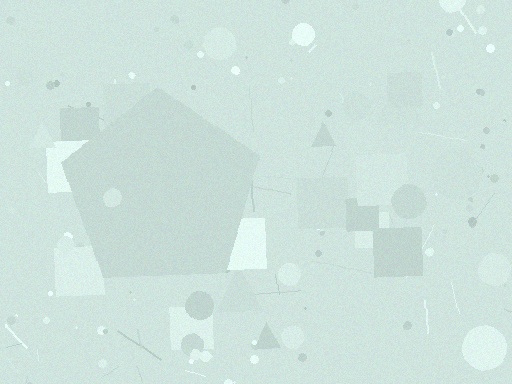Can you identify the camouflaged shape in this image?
The camouflaged shape is a pentagon.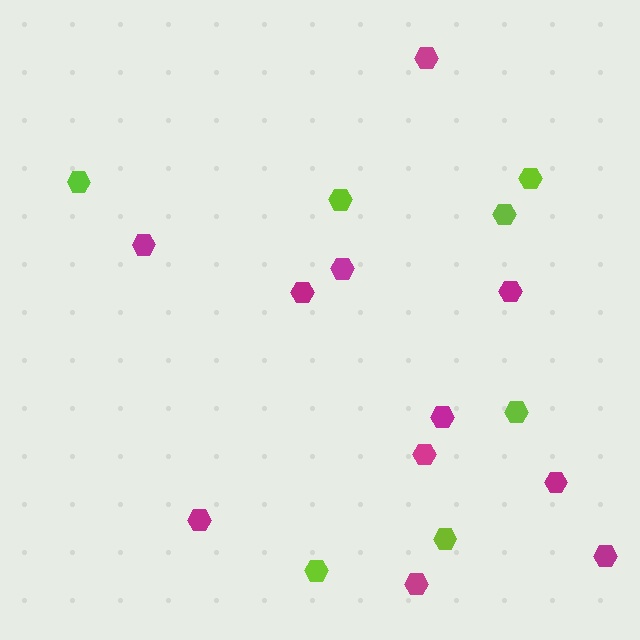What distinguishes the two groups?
There are 2 groups: one group of magenta hexagons (11) and one group of lime hexagons (7).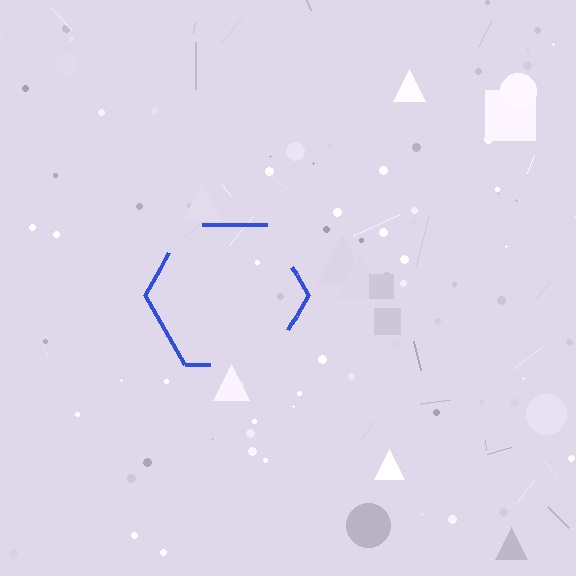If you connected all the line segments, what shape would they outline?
They would outline a hexagon.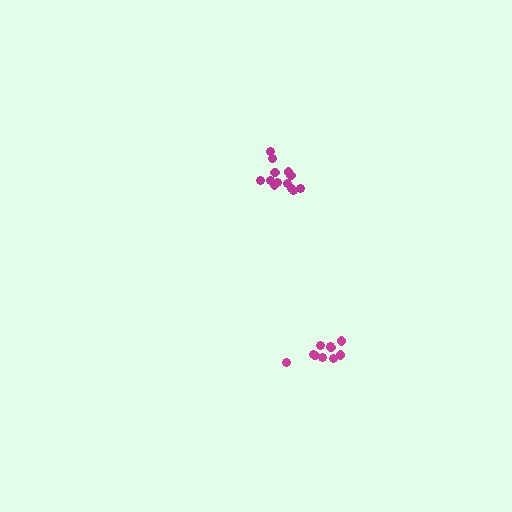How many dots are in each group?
Group 1: 10 dots, Group 2: 13 dots (23 total).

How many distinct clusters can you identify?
There are 2 distinct clusters.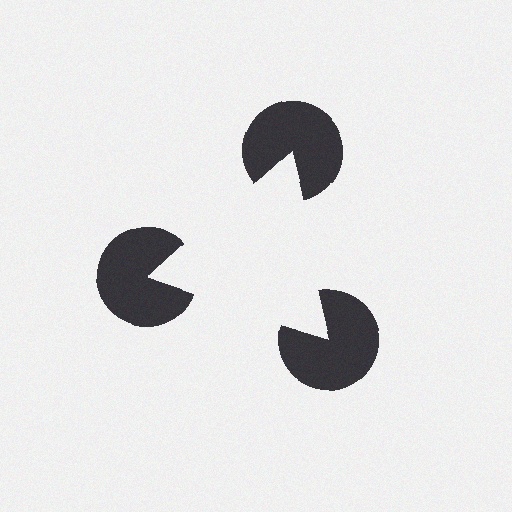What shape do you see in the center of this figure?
An illusory triangle — its edges are inferred from the aligned wedge cuts in the pac-man discs, not physically drawn.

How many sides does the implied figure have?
3 sides.